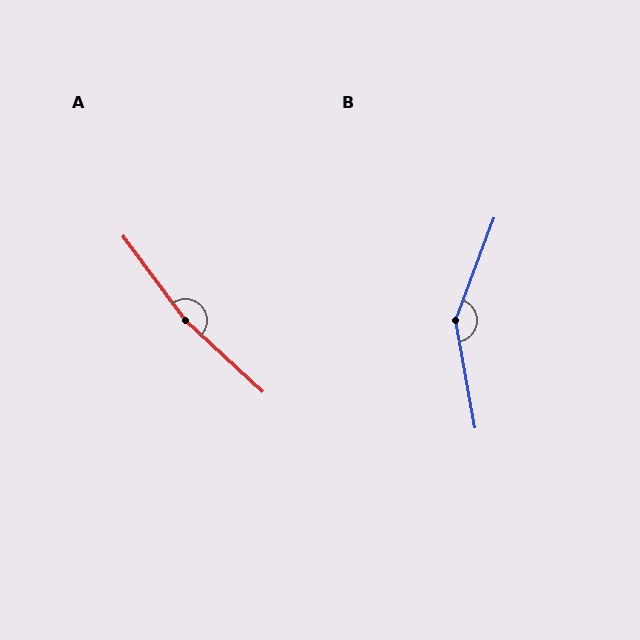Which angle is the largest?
A, at approximately 169 degrees.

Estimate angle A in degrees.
Approximately 169 degrees.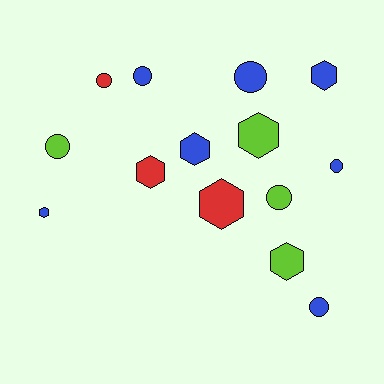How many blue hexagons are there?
There are 3 blue hexagons.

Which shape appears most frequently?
Hexagon, with 7 objects.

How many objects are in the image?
There are 14 objects.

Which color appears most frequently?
Blue, with 7 objects.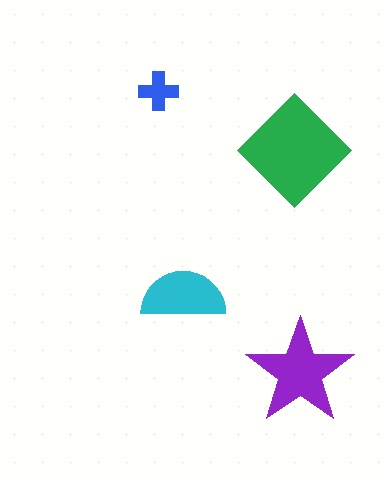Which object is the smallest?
The blue cross.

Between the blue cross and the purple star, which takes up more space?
The purple star.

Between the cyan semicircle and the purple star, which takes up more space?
The purple star.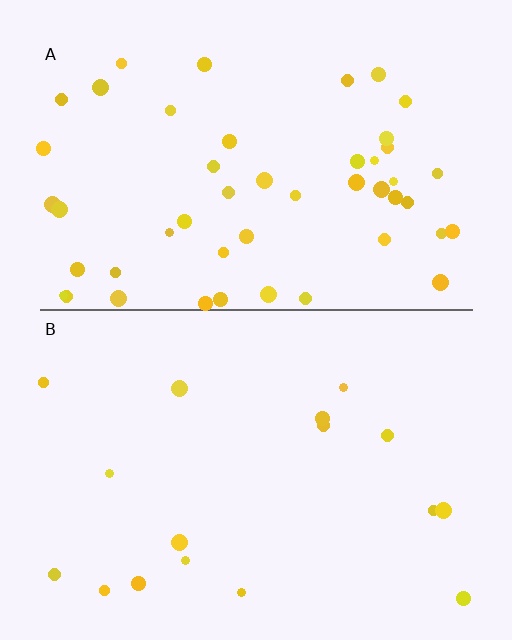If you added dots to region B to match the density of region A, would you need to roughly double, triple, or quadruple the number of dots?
Approximately triple.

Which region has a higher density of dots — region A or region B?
A (the top).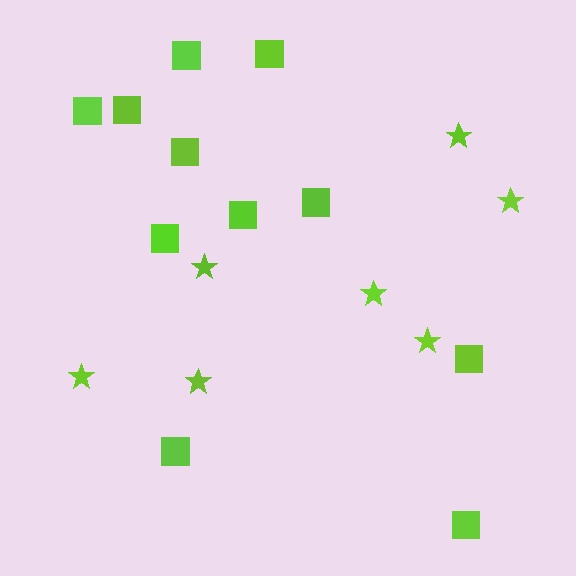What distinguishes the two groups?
There are 2 groups: one group of squares (11) and one group of stars (7).